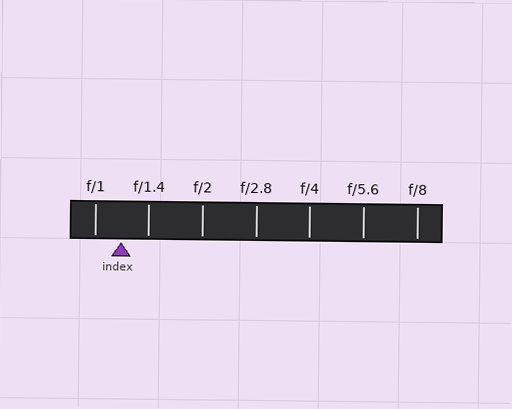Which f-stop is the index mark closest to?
The index mark is closest to f/1.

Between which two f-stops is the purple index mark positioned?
The index mark is between f/1 and f/1.4.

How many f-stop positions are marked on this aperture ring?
There are 7 f-stop positions marked.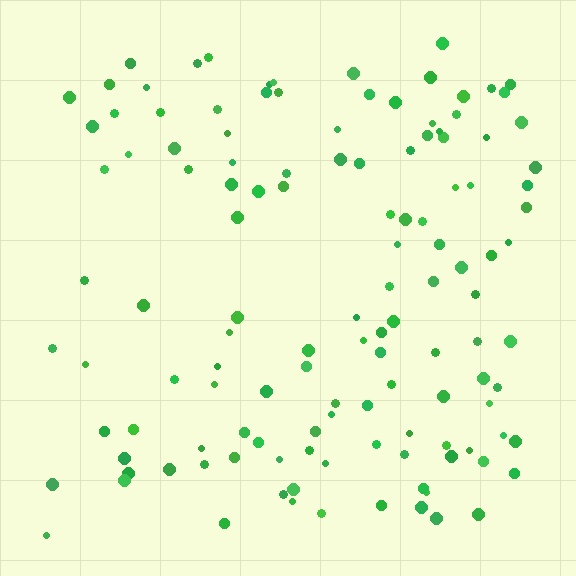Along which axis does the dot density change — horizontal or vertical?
Horizontal.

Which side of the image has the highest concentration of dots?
The right.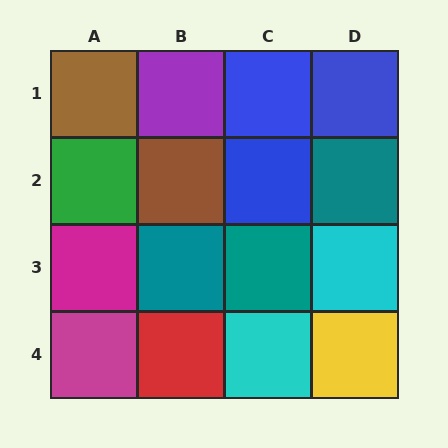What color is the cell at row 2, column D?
Teal.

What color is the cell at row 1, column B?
Purple.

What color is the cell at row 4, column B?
Red.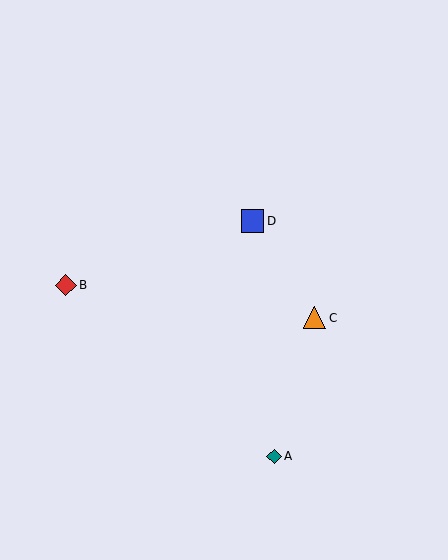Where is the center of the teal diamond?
The center of the teal diamond is at (274, 456).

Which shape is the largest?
The blue square (labeled D) is the largest.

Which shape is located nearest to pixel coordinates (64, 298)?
The red diamond (labeled B) at (66, 285) is nearest to that location.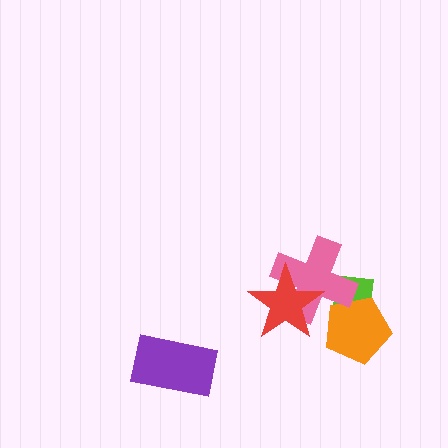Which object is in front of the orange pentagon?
The pink cross is in front of the orange pentagon.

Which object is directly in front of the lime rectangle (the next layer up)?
The orange pentagon is directly in front of the lime rectangle.